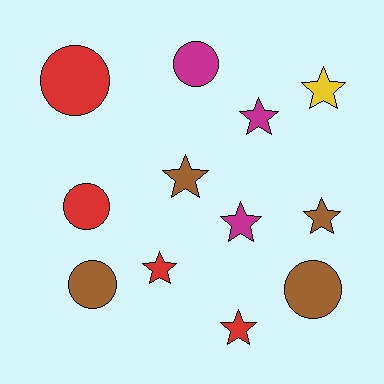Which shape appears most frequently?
Star, with 7 objects.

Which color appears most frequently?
Red, with 4 objects.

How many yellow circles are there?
There are no yellow circles.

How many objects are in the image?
There are 12 objects.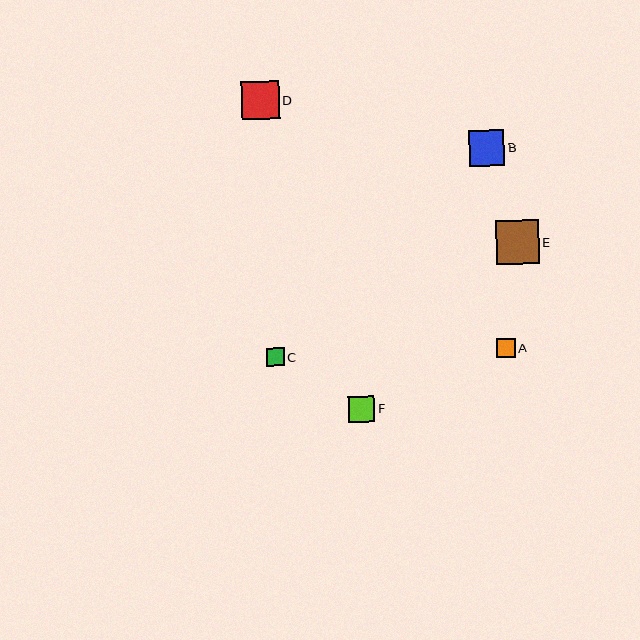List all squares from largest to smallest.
From largest to smallest: E, D, B, F, A, C.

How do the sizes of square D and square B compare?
Square D and square B are approximately the same size.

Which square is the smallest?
Square C is the smallest with a size of approximately 18 pixels.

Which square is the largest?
Square E is the largest with a size of approximately 43 pixels.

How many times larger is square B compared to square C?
Square B is approximately 1.9 times the size of square C.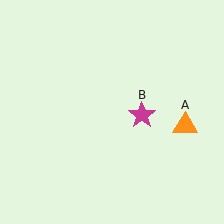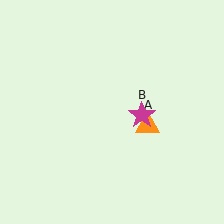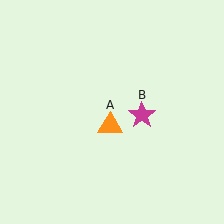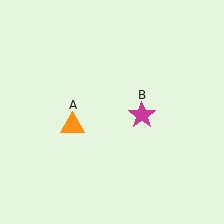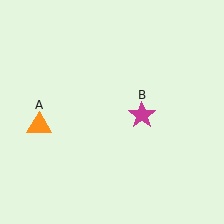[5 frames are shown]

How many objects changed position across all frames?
1 object changed position: orange triangle (object A).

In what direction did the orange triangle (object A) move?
The orange triangle (object A) moved left.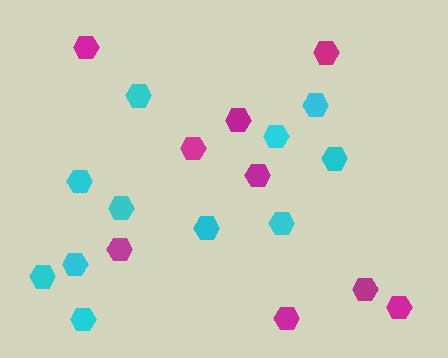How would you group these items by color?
There are 2 groups: one group of magenta hexagons (9) and one group of cyan hexagons (11).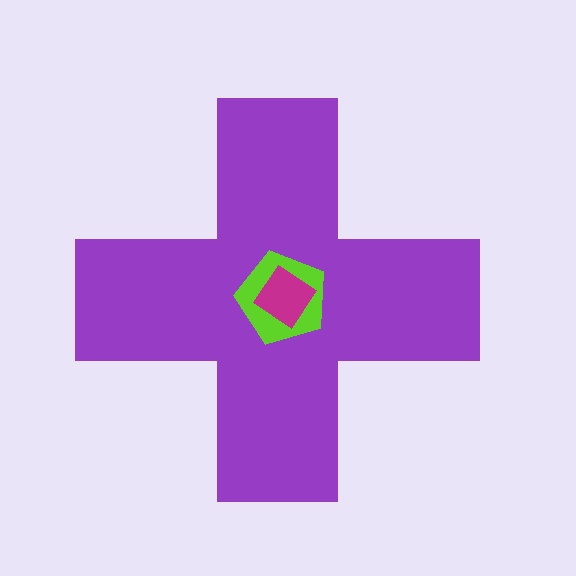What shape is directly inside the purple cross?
The lime pentagon.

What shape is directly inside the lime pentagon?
The magenta diamond.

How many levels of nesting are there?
3.